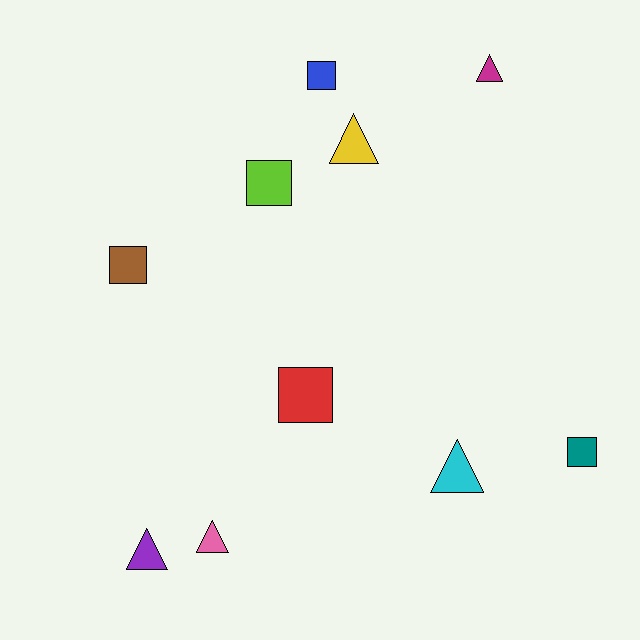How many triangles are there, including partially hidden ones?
There are 5 triangles.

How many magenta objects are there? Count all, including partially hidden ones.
There is 1 magenta object.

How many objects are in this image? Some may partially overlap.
There are 10 objects.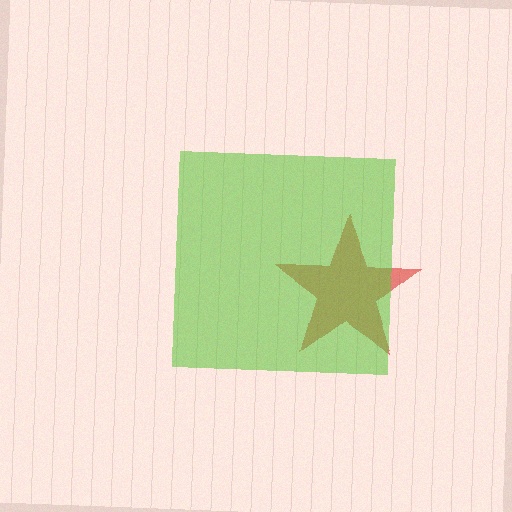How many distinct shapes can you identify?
There are 2 distinct shapes: a red star, a lime square.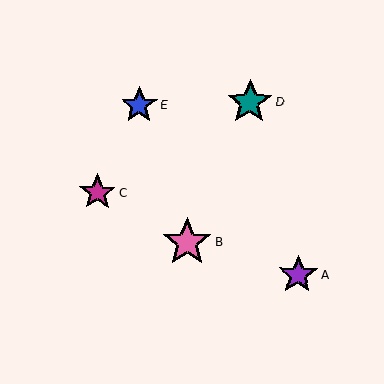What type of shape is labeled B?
Shape B is a pink star.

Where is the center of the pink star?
The center of the pink star is at (187, 242).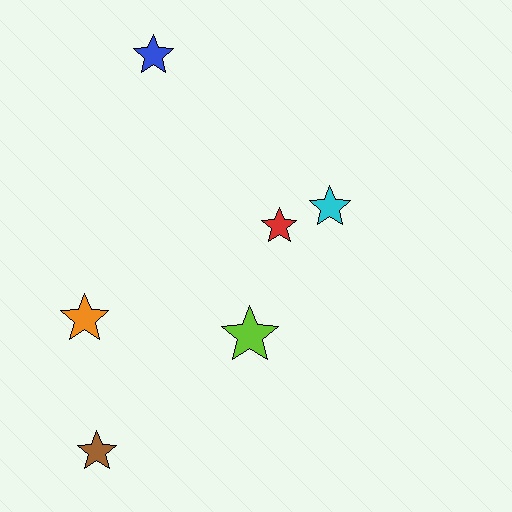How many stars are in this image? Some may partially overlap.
There are 6 stars.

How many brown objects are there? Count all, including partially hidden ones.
There is 1 brown object.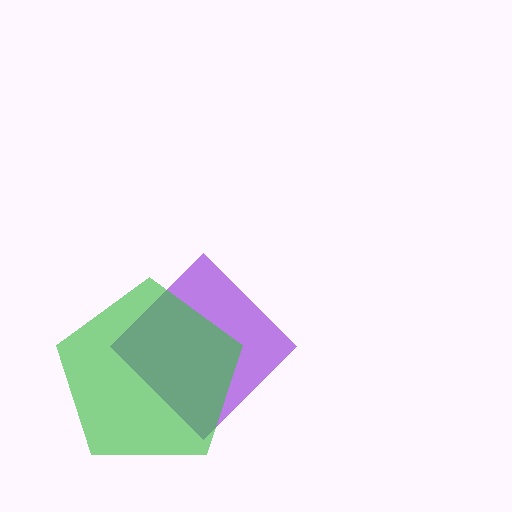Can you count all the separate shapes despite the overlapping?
Yes, there are 2 separate shapes.